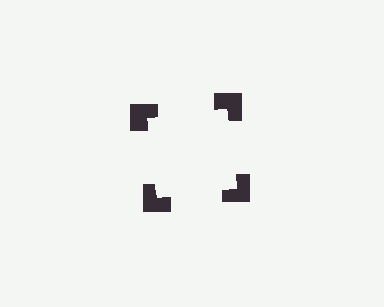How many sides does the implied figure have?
4 sides.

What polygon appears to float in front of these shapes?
An illusory square — its edges are inferred from the aligned wedge cuts in the notched squares, not physically drawn.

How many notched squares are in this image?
There are 4 — one at each vertex of the illusory square.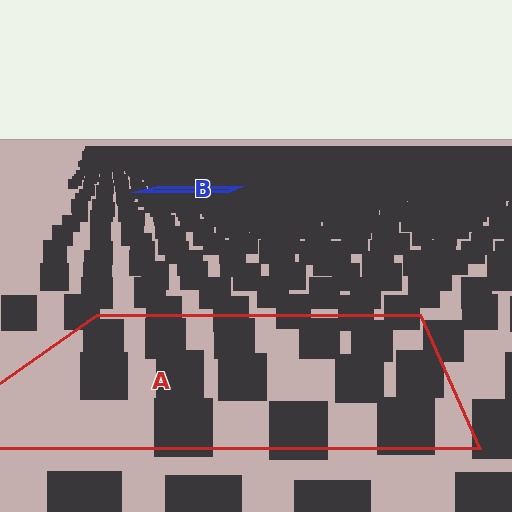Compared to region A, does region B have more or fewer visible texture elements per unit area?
Region B has more texture elements per unit area — they are packed more densely because it is farther away.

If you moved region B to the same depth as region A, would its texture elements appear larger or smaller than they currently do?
They would appear larger. At a closer depth, the same texture elements are projected at a bigger on-screen size.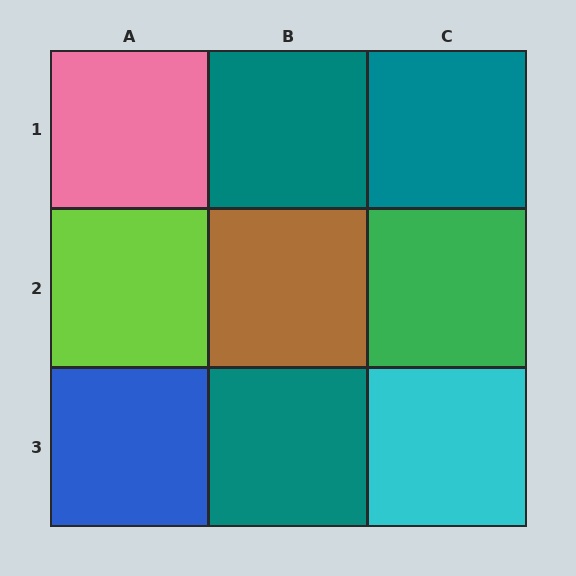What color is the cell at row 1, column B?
Teal.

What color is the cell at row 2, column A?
Lime.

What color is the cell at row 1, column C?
Teal.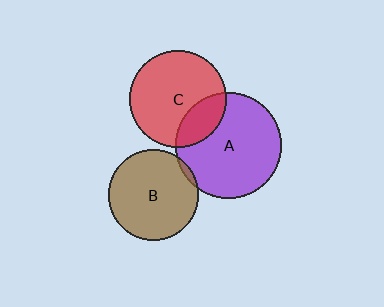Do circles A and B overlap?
Yes.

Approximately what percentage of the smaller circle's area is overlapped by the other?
Approximately 5%.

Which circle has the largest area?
Circle A (purple).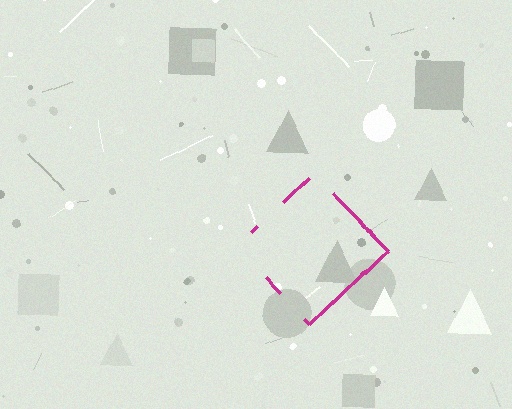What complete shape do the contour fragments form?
The contour fragments form a diamond.